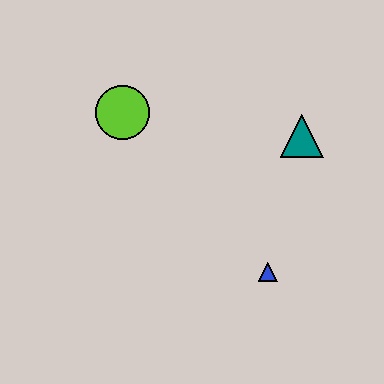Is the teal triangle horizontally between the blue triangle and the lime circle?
No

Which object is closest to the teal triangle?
The blue triangle is closest to the teal triangle.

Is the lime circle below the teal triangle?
No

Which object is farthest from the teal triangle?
The lime circle is farthest from the teal triangle.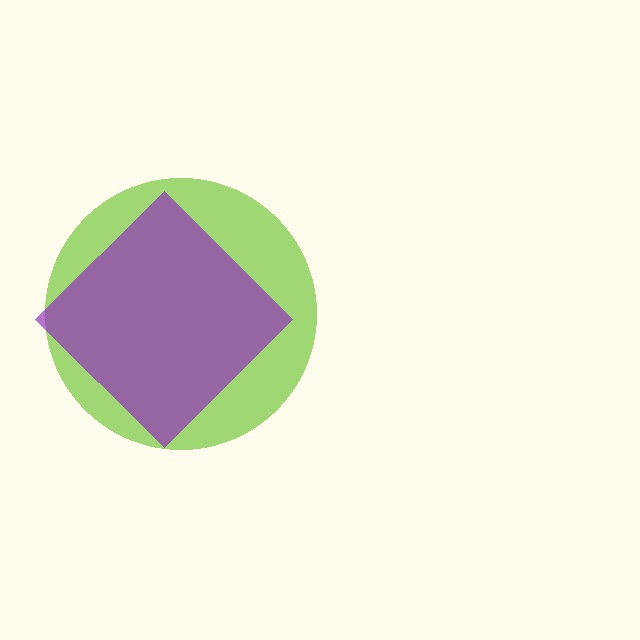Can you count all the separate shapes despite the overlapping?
Yes, there are 2 separate shapes.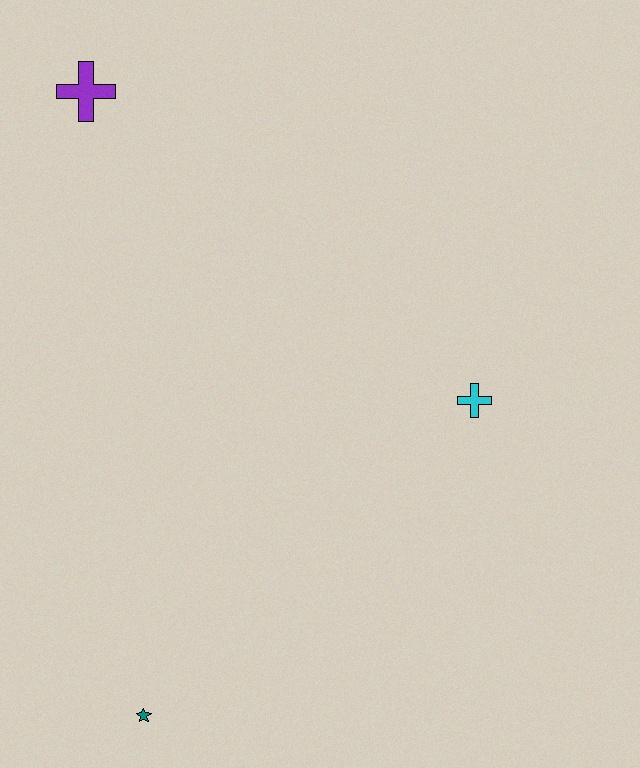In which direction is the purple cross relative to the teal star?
The purple cross is above the teal star.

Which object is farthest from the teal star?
The purple cross is farthest from the teal star.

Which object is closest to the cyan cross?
The teal star is closest to the cyan cross.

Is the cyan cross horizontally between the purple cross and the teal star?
No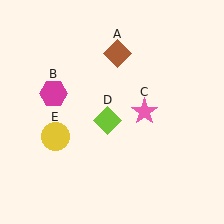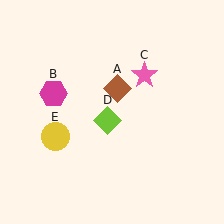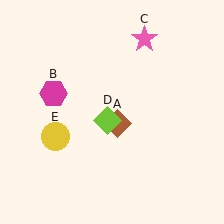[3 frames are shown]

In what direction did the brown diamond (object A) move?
The brown diamond (object A) moved down.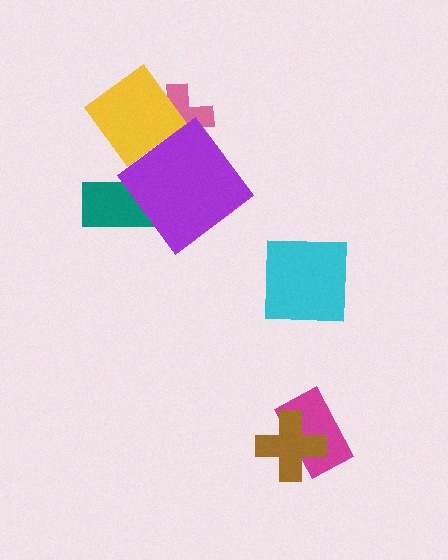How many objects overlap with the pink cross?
2 objects overlap with the pink cross.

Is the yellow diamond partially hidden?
No, no other shape covers it.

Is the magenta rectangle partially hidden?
Yes, it is partially covered by another shape.